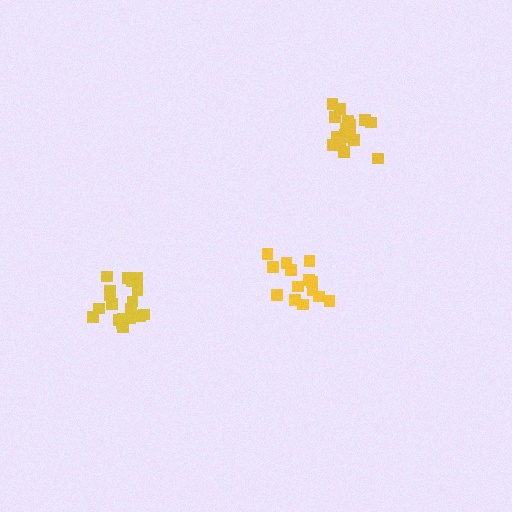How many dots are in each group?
Group 1: 14 dots, Group 2: 19 dots, Group 3: 18 dots (51 total).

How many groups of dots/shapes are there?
There are 3 groups.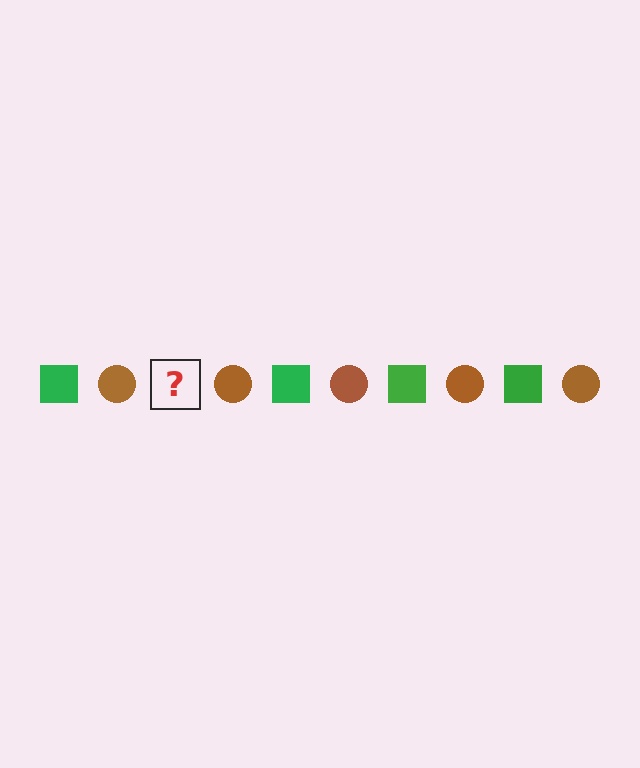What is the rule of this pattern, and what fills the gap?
The rule is that the pattern alternates between green square and brown circle. The gap should be filled with a green square.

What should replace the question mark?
The question mark should be replaced with a green square.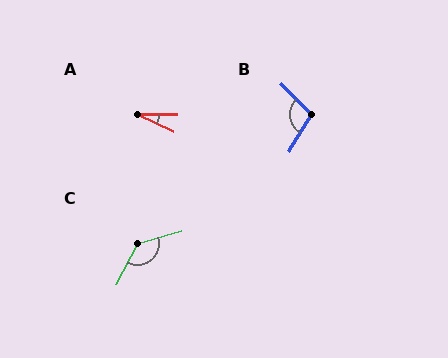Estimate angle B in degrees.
Approximately 104 degrees.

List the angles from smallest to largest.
A (24°), B (104°), C (135°).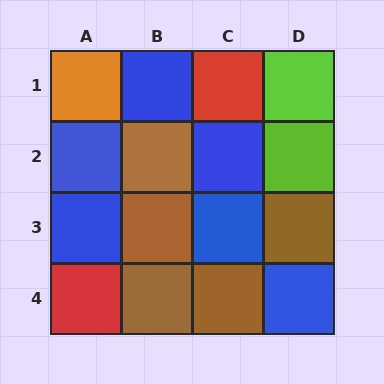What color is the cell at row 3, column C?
Blue.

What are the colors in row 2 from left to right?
Blue, brown, blue, lime.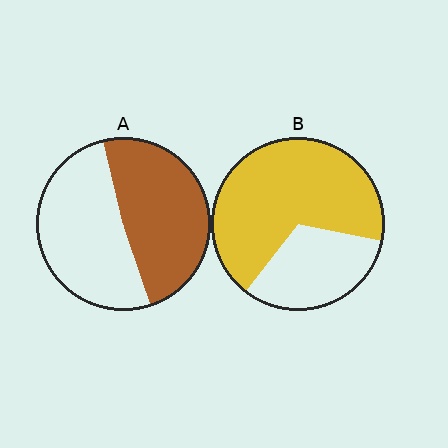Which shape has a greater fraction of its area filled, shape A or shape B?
Shape B.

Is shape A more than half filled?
Roughly half.